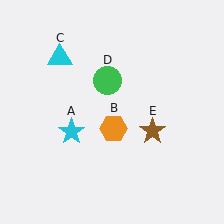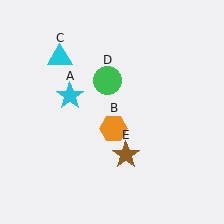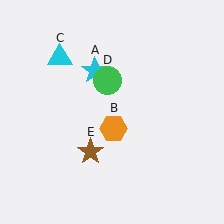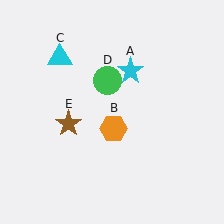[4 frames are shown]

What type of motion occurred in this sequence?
The cyan star (object A), brown star (object E) rotated clockwise around the center of the scene.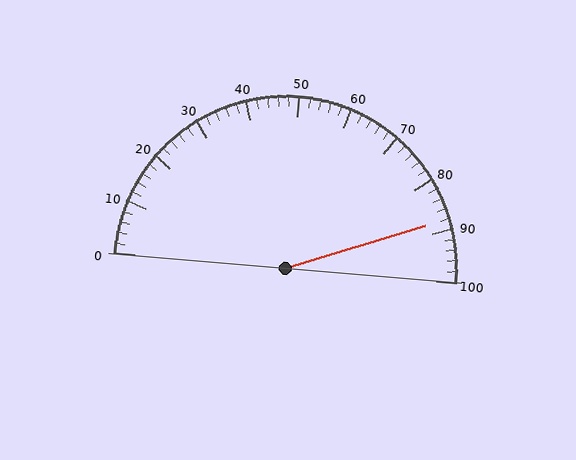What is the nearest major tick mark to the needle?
The nearest major tick mark is 90.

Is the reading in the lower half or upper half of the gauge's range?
The reading is in the upper half of the range (0 to 100).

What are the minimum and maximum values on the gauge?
The gauge ranges from 0 to 100.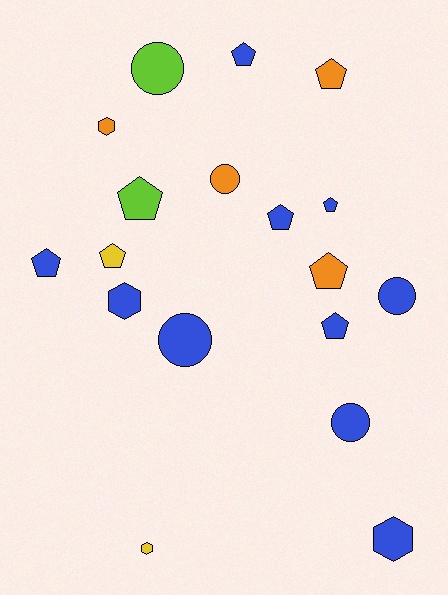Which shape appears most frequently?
Pentagon, with 9 objects.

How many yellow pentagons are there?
There is 1 yellow pentagon.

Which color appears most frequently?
Blue, with 10 objects.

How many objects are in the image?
There are 18 objects.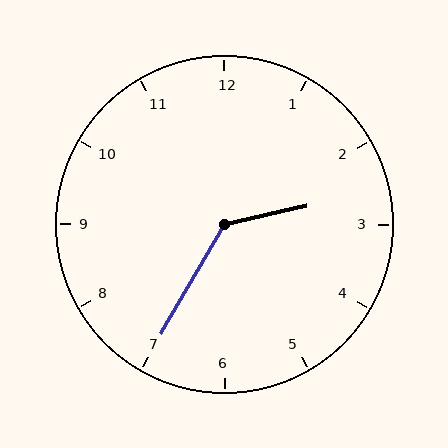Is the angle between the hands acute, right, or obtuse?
It is obtuse.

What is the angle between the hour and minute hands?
Approximately 132 degrees.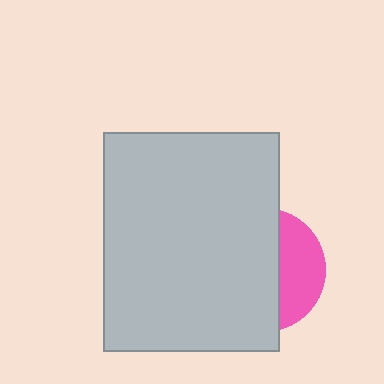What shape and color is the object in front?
The object in front is a light gray rectangle.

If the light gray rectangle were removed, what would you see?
You would see the complete pink circle.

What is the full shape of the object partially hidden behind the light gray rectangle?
The partially hidden object is a pink circle.